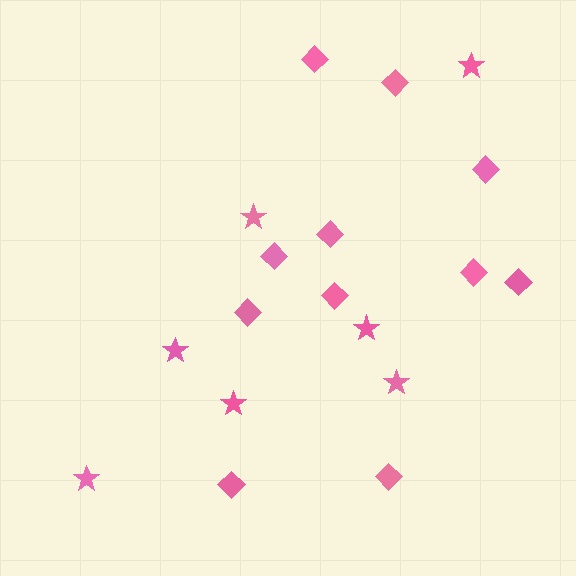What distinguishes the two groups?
There are 2 groups: one group of stars (7) and one group of diamonds (11).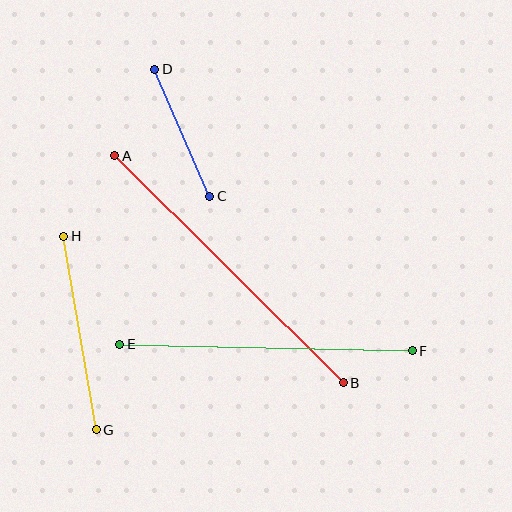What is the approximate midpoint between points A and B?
The midpoint is at approximately (229, 269) pixels.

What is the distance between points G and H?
The distance is approximately 196 pixels.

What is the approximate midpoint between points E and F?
The midpoint is at approximately (266, 347) pixels.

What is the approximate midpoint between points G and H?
The midpoint is at approximately (80, 333) pixels.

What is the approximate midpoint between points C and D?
The midpoint is at approximately (182, 133) pixels.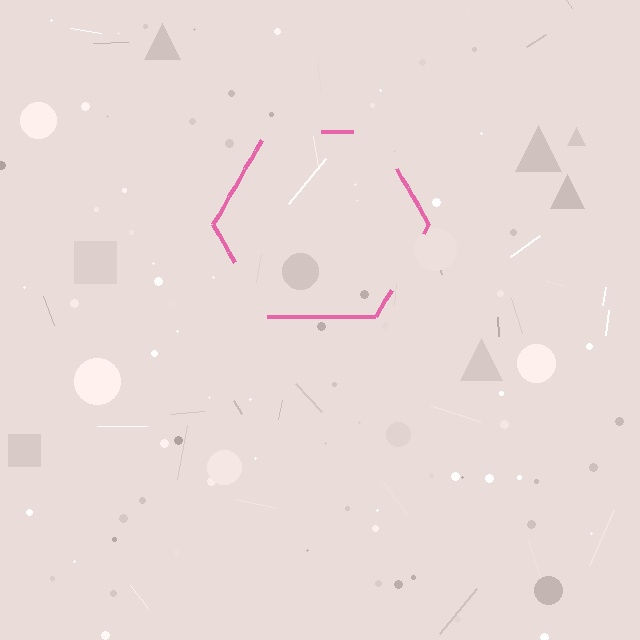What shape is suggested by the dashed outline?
The dashed outline suggests a hexagon.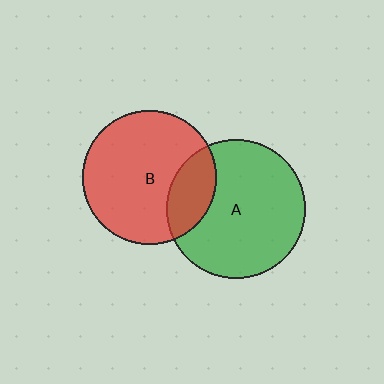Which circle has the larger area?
Circle A (green).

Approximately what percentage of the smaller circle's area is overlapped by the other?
Approximately 20%.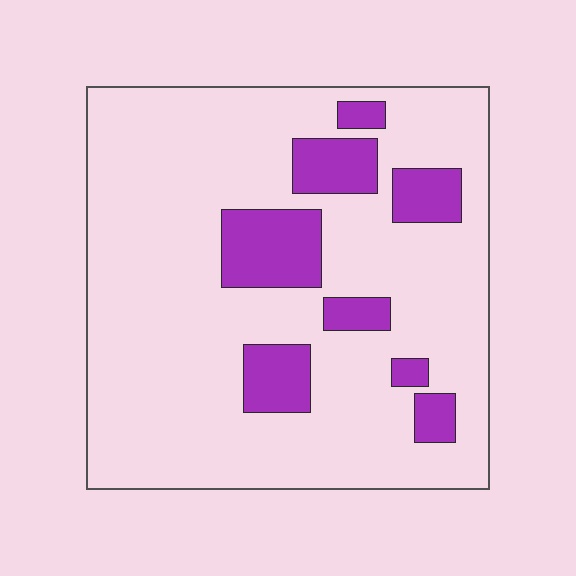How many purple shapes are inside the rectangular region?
8.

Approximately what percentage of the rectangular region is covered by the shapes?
Approximately 15%.